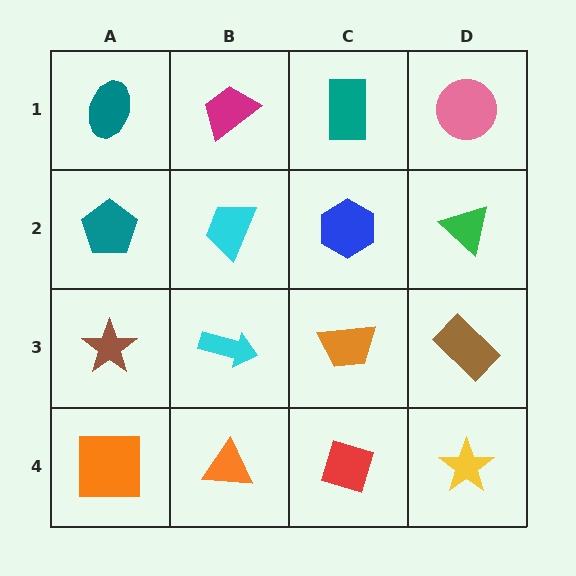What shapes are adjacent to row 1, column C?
A blue hexagon (row 2, column C), a magenta trapezoid (row 1, column B), a pink circle (row 1, column D).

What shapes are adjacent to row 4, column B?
A cyan arrow (row 3, column B), an orange square (row 4, column A), a red diamond (row 4, column C).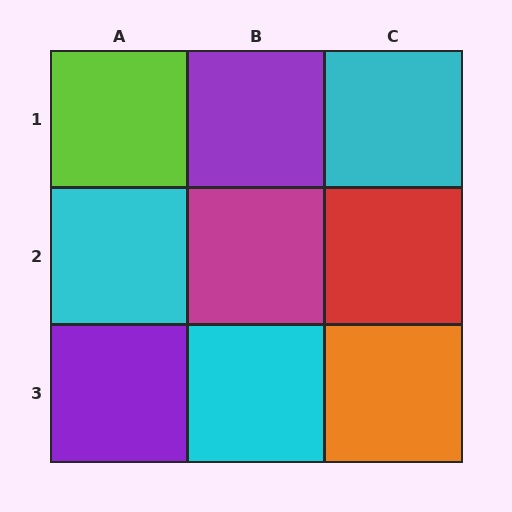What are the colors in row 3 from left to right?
Purple, cyan, orange.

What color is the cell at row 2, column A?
Cyan.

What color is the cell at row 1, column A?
Lime.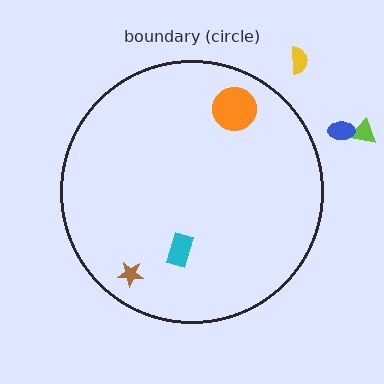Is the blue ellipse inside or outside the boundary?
Outside.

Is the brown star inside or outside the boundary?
Inside.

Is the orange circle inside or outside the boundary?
Inside.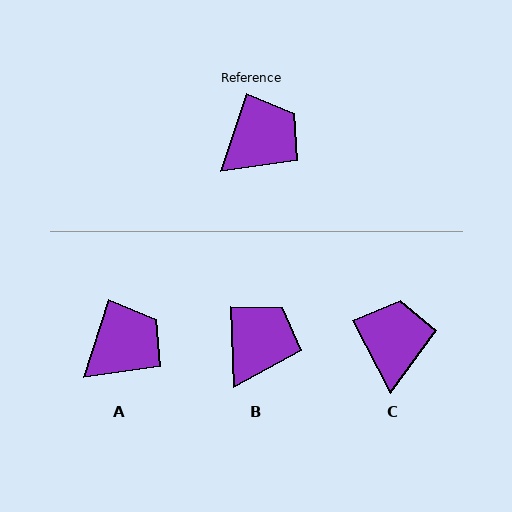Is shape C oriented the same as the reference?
No, it is off by about 46 degrees.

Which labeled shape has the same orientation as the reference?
A.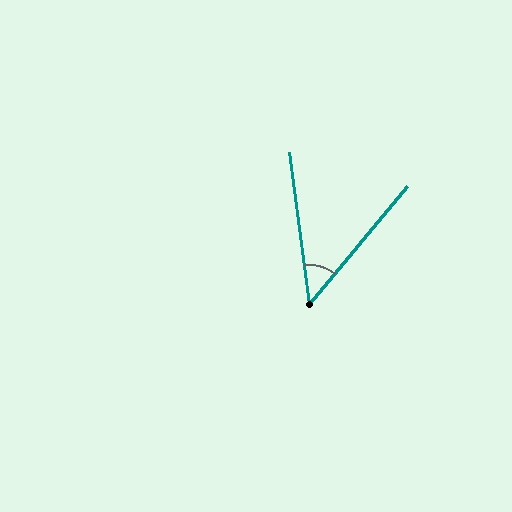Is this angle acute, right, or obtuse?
It is acute.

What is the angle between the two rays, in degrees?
Approximately 47 degrees.